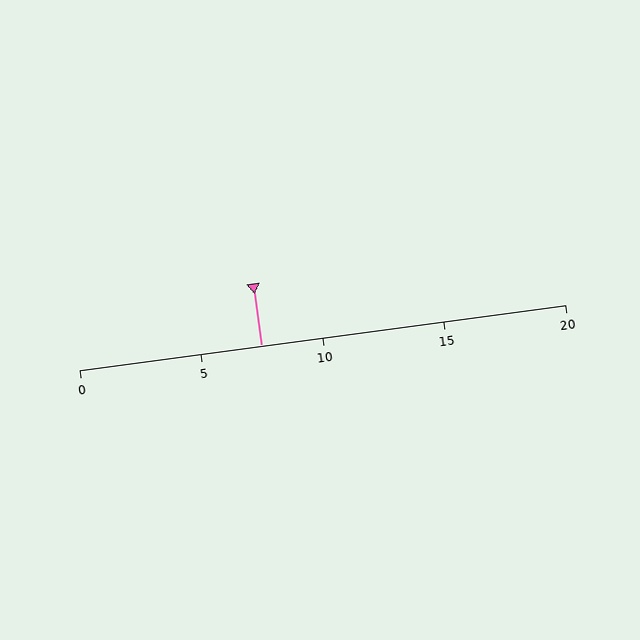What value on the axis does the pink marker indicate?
The marker indicates approximately 7.5.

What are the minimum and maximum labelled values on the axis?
The axis runs from 0 to 20.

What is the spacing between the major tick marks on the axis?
The major ticks are spaced 5 apart.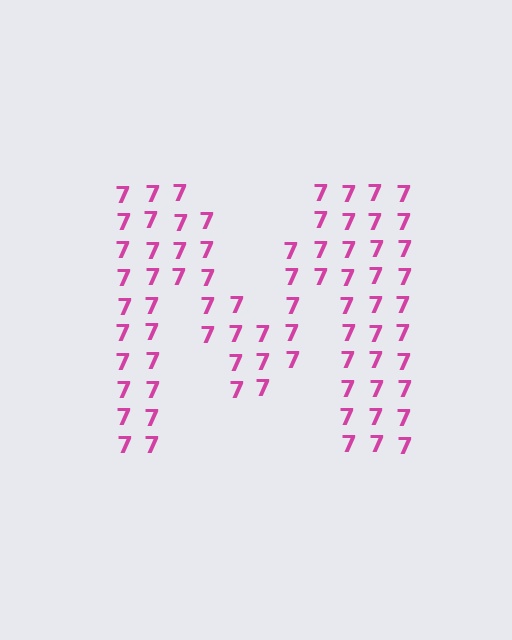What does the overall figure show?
The overall figure shows the letter M.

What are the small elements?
The small elements are digit 7's.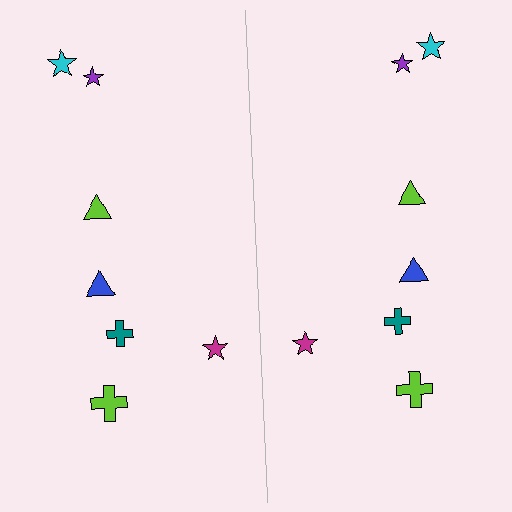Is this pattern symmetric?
Yes, this pattern has bilateral (reflection) symmetry.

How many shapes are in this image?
There are 14 shapes in this image.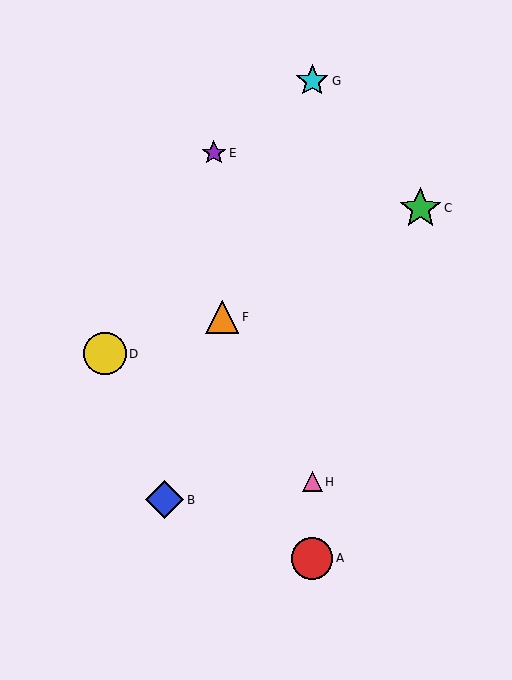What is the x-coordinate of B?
Object B is at x≈164.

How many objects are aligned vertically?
3 objects (A, G, H) are aligned vertically.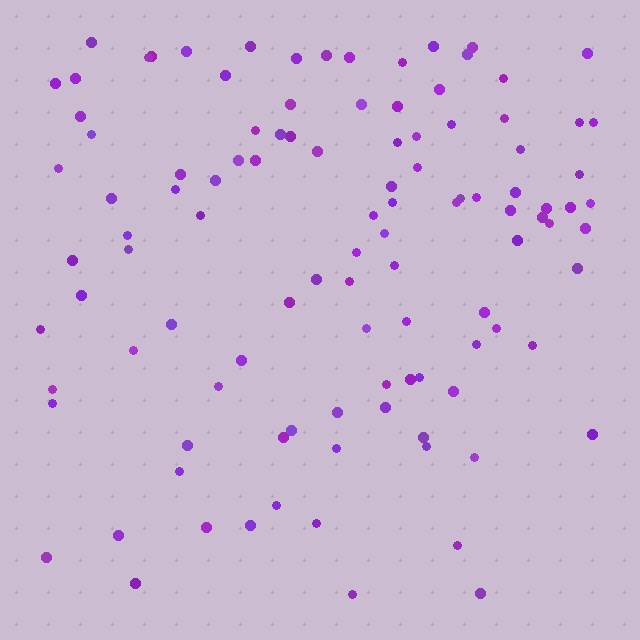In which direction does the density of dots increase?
From bottom to top, with the top side densest.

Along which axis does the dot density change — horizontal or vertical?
Vertical.